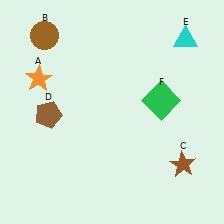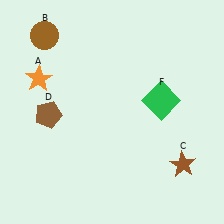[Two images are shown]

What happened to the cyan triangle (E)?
The cyan triangle (E) was removed in Image 2. It was in the top-right area of Image 1.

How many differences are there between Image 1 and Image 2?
There is 1 difference between the two images.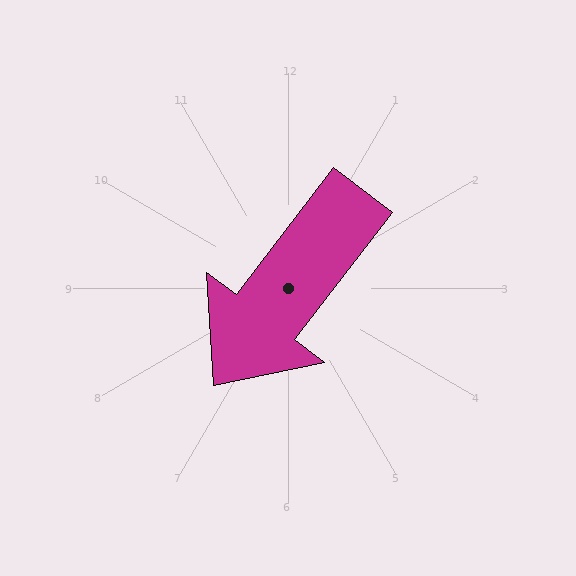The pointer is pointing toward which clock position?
Roughly 7 o'clock.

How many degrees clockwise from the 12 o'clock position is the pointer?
Approximately 217 degrees.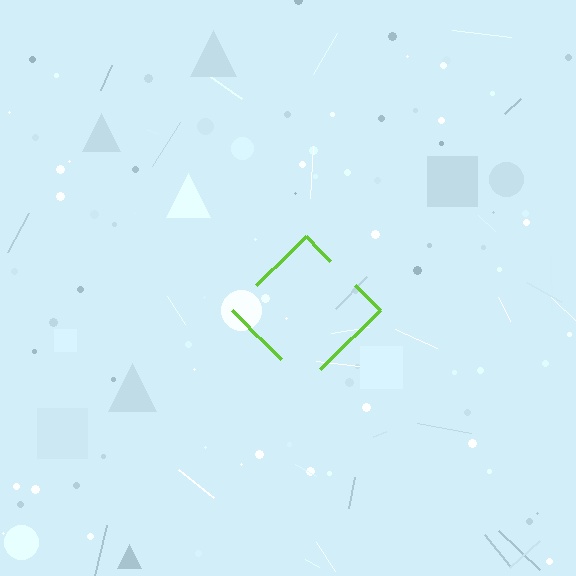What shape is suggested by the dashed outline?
The dashed outline suggests a diamond.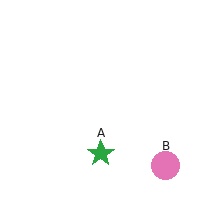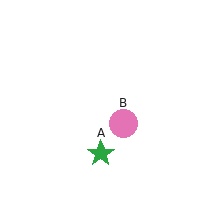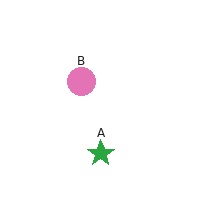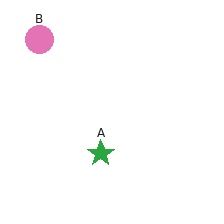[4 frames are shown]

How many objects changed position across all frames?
1 object changed position: pink circle (object B).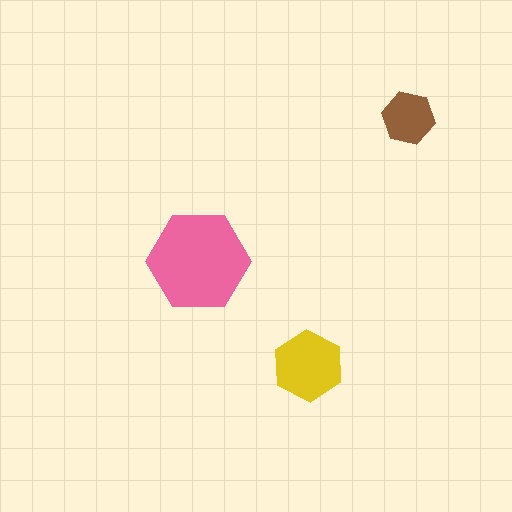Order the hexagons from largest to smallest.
the pink one, the yellow one, the brown one.